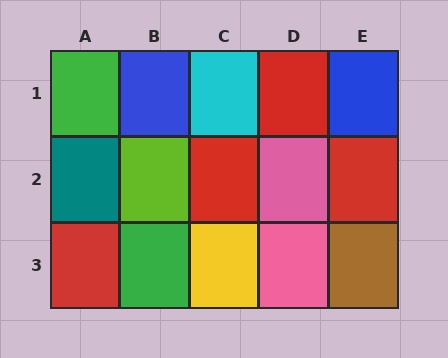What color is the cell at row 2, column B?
Lime.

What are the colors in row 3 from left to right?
Red, green, yellow, pink, brown.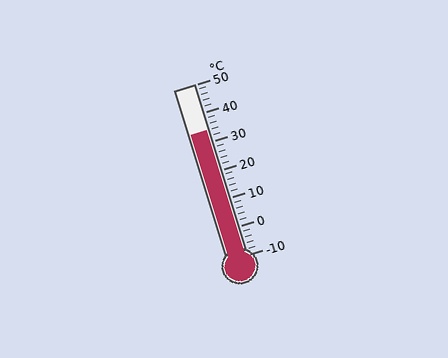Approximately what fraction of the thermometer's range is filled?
The thermometer is filled to approximately 75% of its range.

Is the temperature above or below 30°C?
The temperature is above 30°C.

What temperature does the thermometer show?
The thermometer shows approximately 34°C.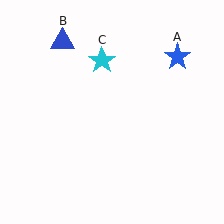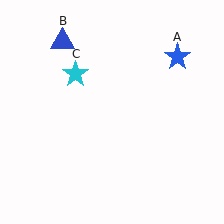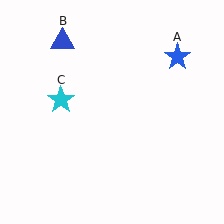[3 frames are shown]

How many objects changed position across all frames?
1 object changed position: cyan star (object C).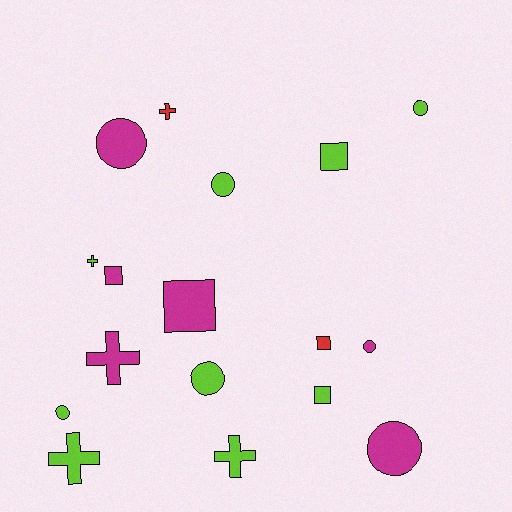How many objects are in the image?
There are 17 objects.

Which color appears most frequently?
Lime, with 9 objects.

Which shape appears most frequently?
Circle, with 7 objects.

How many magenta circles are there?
There are 3 magenta circles.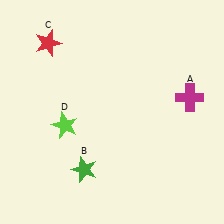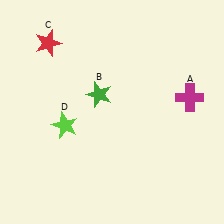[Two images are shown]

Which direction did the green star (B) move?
The green star (B) moved up.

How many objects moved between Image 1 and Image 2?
1 object moved between the two images.